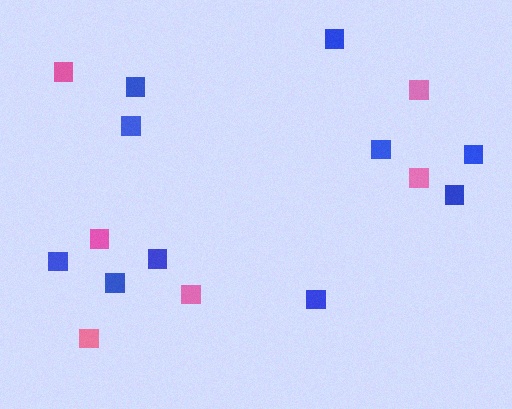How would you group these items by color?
There are 2 groups: one group of blue squares (10) and one group of pink squares (6).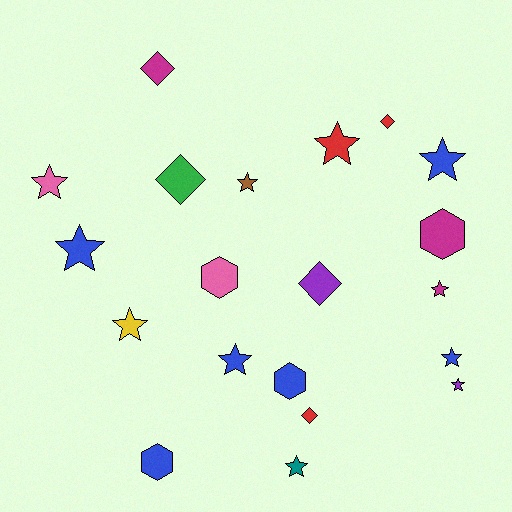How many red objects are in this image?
There are 3 red objects.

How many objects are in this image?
There are 20 objects.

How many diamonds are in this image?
There are 5 diamonds.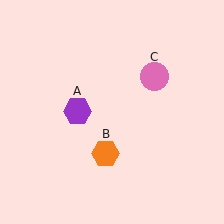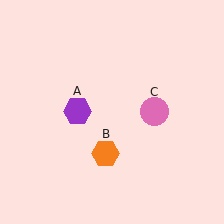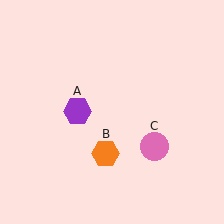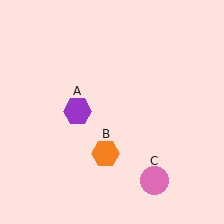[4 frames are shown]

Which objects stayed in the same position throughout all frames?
Purple hexagon (object A) and orange hexagon (object B) remained stationary.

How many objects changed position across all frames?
1 object changed position: pink circle (object C).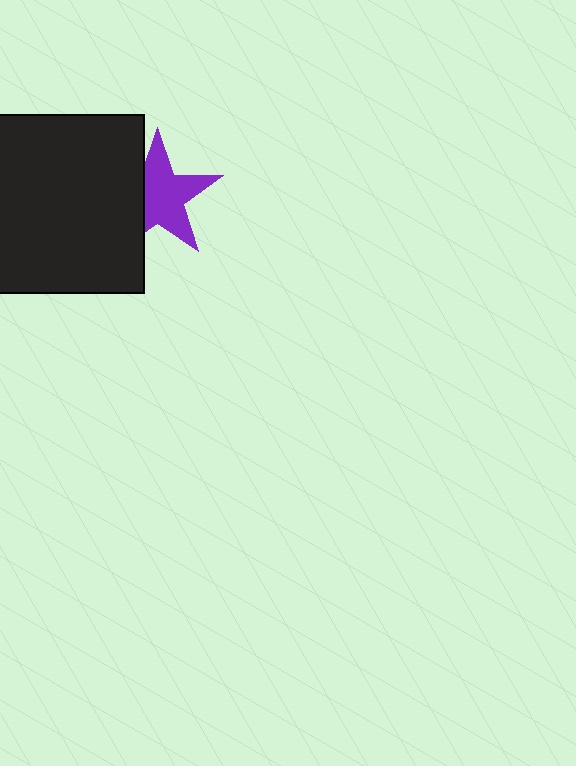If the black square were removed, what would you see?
You would see the complete purple star.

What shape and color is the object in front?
The object in front is a black square.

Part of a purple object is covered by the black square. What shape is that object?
It is a star.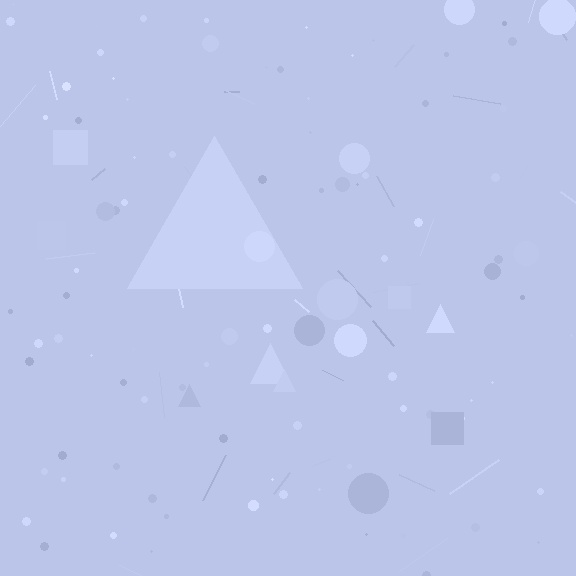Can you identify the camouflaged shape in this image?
The camouflaged shape is a triangle.